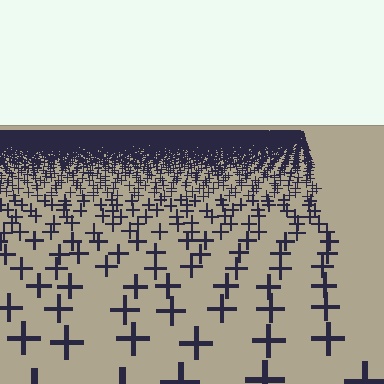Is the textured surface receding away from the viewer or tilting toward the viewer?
The surface is receding away from the viewer. Texture elements get smaller and denser toward the top.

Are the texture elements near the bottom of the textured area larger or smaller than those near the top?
Larger. Near the bottom, elements are closer to the viewer and appear at a bigger on-screen size.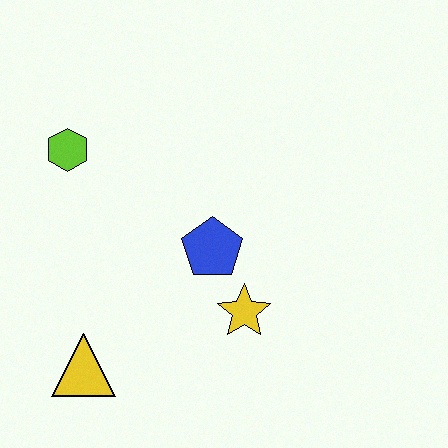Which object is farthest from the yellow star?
The lime hexagon is farthest from the yellow star.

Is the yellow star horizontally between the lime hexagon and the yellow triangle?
No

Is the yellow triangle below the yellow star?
Yes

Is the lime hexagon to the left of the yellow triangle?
Yes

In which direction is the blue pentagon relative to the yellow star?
The blue pentagon is above the yellow star.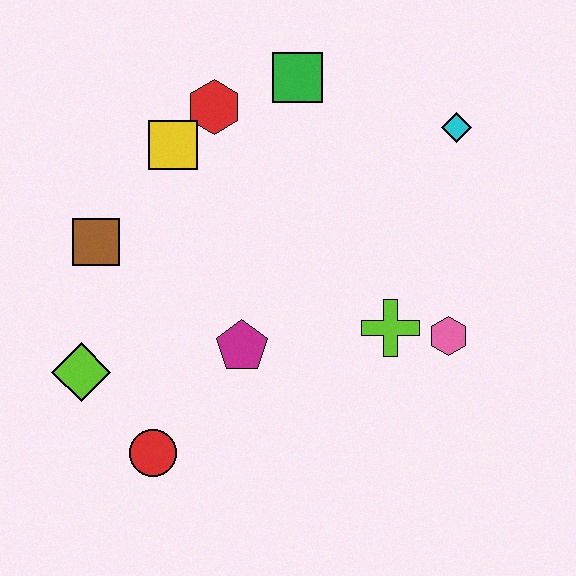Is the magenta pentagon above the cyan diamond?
No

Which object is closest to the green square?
The red hexagon is closest to the green square.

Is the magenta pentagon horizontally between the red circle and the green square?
Yes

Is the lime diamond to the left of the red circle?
Yes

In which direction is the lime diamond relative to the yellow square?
The lime diamond is below the yellow square.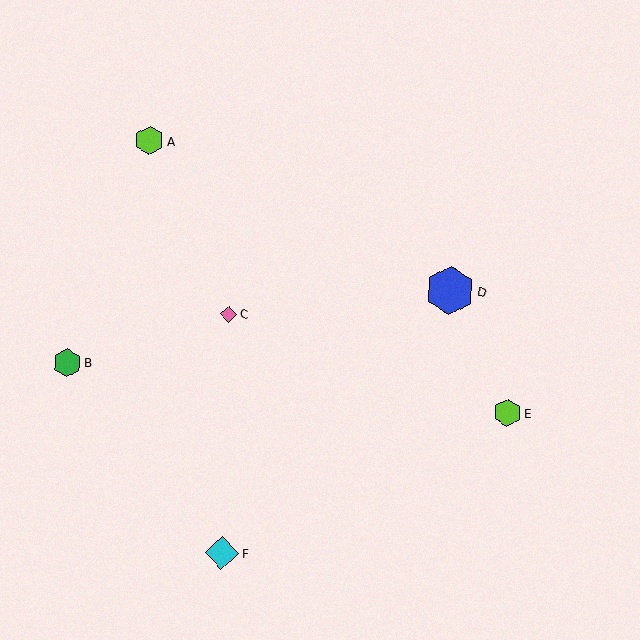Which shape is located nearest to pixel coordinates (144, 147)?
The lime hexagon (labeled A) at (150, 141) is nearest to that location.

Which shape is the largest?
The blue hexagon (labeled D) is the largest.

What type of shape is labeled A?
Shape A is a lime hexagon.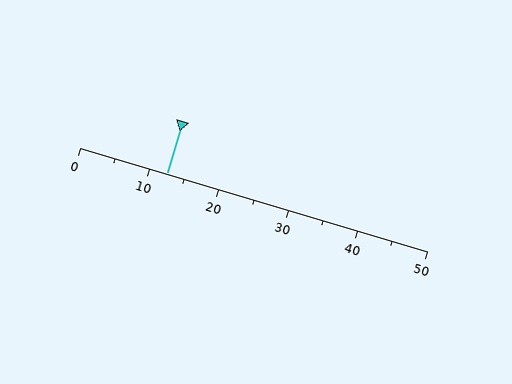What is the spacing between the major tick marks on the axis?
The major ticks are spaced 10 apart.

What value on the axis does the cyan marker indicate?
The marker indicates approximately 12.5.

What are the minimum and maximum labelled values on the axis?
The axis runs from 0 to 50.